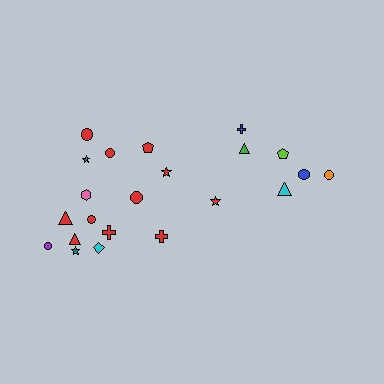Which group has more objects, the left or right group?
The left group.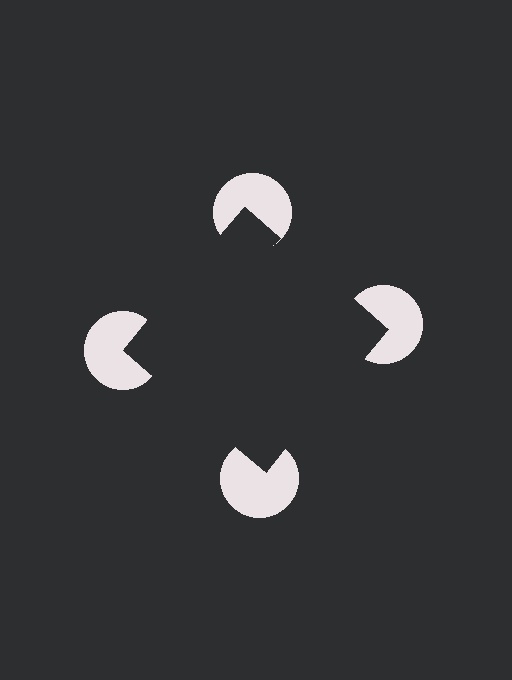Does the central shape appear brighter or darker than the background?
It typically appears slightly darker than the background, even though no actual brightness change is drawn.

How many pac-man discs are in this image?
There are 4 — one at each vertex of the illusory square.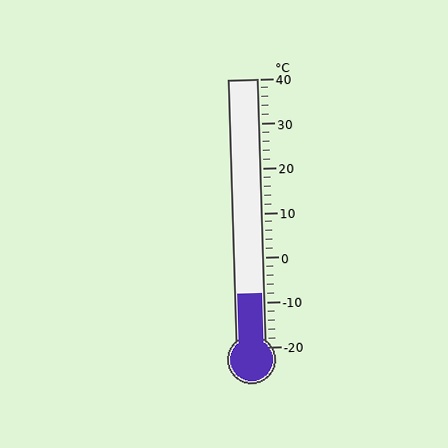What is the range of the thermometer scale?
The thermometer scale ranges from -20°C to 40°C.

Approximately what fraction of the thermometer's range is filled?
The thermometer is filled to approximately 20% of its range.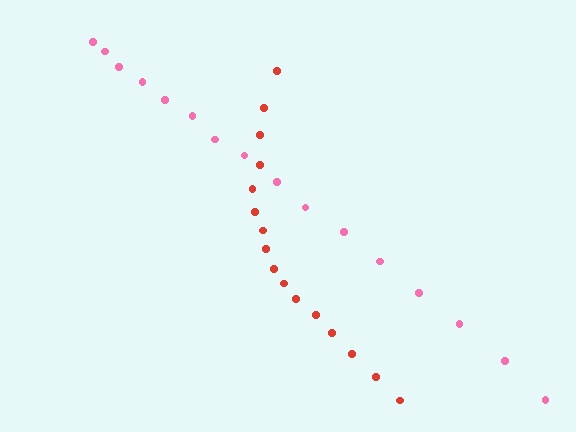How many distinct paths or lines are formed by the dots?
There are 2 distinct paths.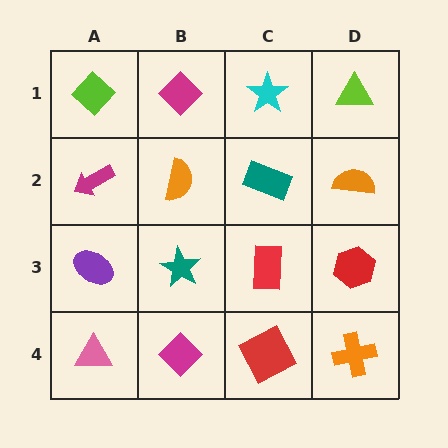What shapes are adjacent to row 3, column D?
An orange semicircle (row 2, column D), an orange cross (row 4, column D), a red rectangle (row 3, column C).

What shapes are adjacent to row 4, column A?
A purple ellipse (row 3, column A), a magenta diamond (row 4, column B).